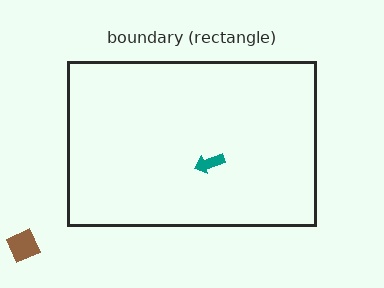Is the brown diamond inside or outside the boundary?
Outside.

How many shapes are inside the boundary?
1 inside, 1 outside.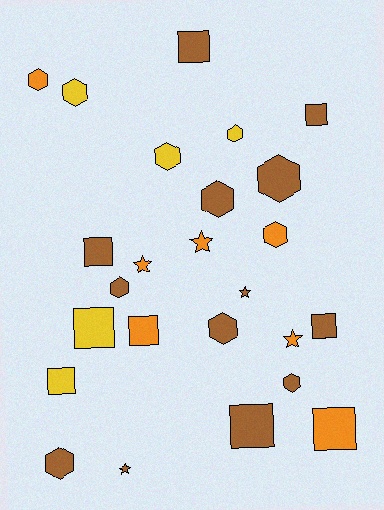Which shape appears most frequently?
Hexagon, with 11 objects.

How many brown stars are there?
There are 2 brown stars.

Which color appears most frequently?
Brown, with 13 objects.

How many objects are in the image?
There are 25 objects.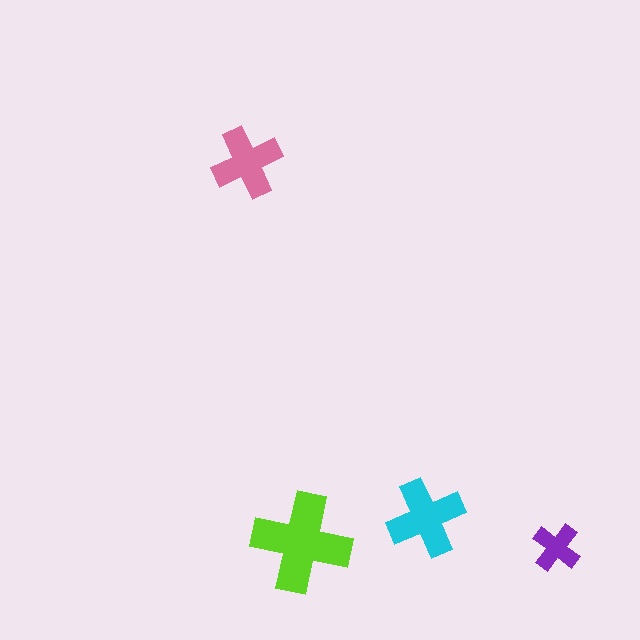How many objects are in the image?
There are 4 objects in the image.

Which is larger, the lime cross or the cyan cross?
The lime one.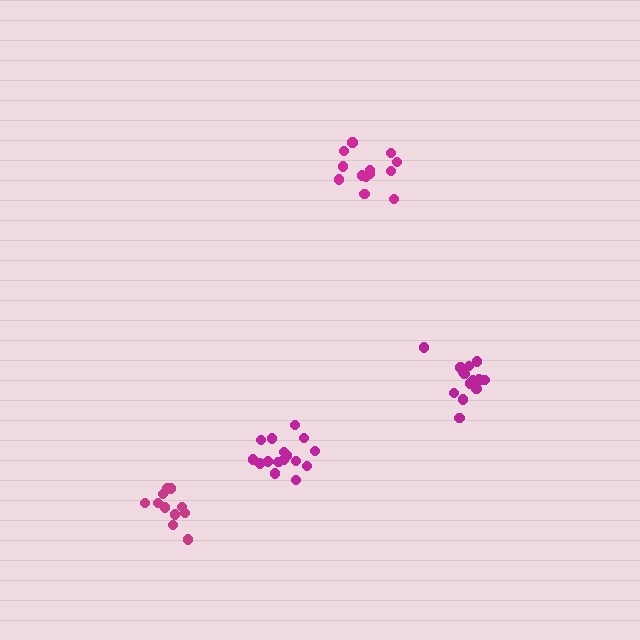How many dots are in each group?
Group 1: 13 dots, Group 2: 15 dots, Group 3: 16 dots, Group 4: 11 dots (55 total).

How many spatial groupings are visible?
There are 4 spatial groupings.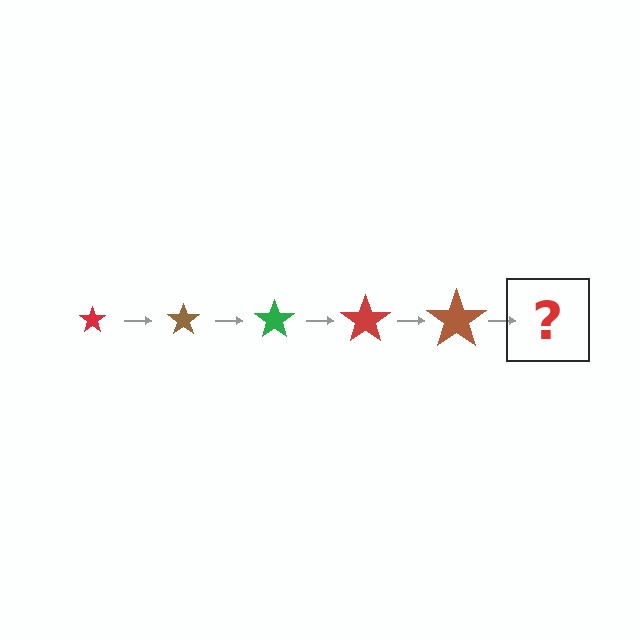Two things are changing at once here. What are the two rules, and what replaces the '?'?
The two rules are that the star grows larger each step and the color cycles through red, brown, and green. The '?' should be a green star, larger than the previous one.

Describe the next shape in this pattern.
It should be a green star, larger than the previous one.